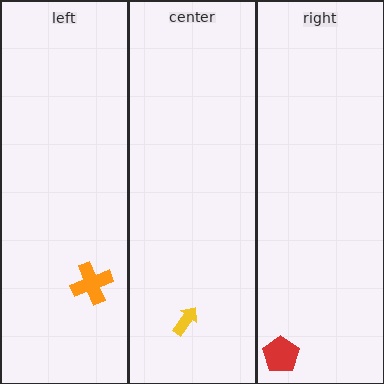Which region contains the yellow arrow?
The center region.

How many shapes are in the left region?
1.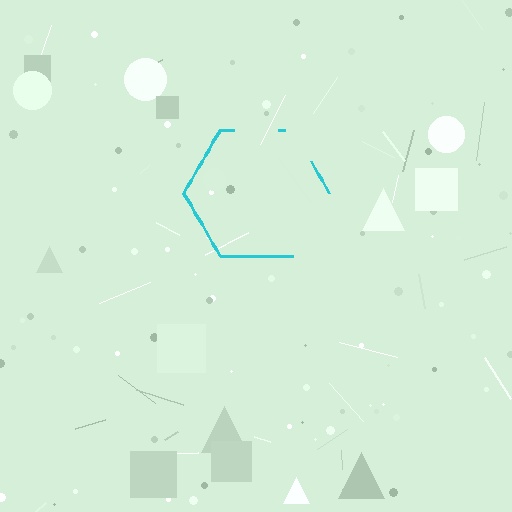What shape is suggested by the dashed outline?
The dashed outline suggests a hexagon.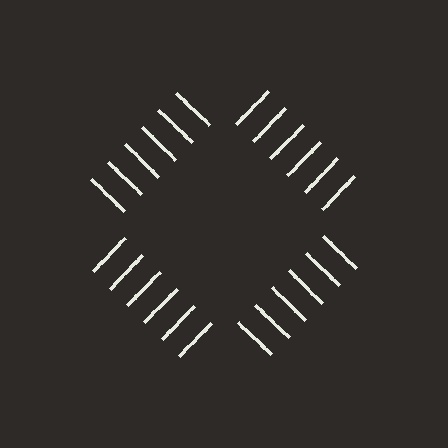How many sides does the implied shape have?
4 sides — the line-ends trace a square.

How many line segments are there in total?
24 — 6 along each of the 4 edges.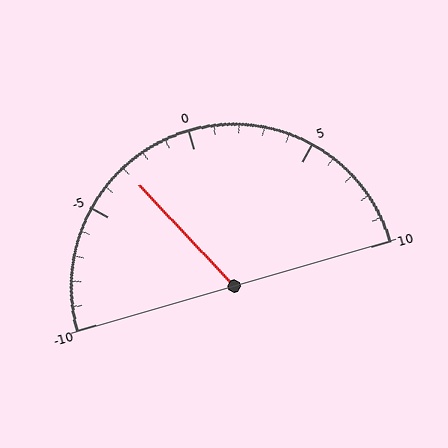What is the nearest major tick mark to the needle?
The nearest major tick mark is -5.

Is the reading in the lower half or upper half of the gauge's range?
The reading is in the lower half of the range (-10 to 10).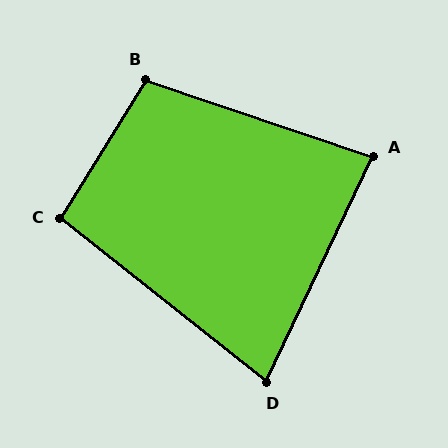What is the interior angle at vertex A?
Approximately 83 degrees (acute).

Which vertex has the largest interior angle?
B, at approximately 103 degrees.